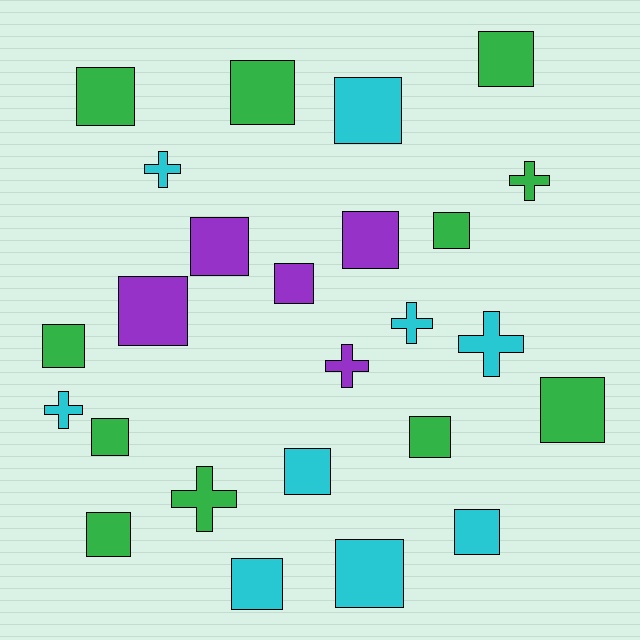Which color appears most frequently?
Green, with 11 objects.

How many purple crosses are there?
There is 1 purple cross.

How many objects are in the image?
There are 25 objects.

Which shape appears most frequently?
Square, with 18 objects.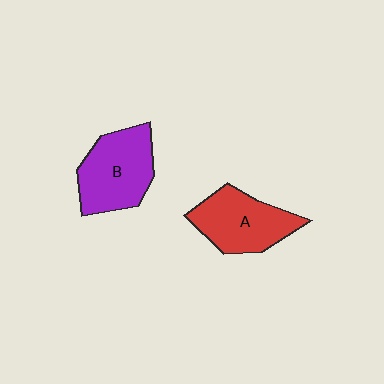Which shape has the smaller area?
Shape A (red).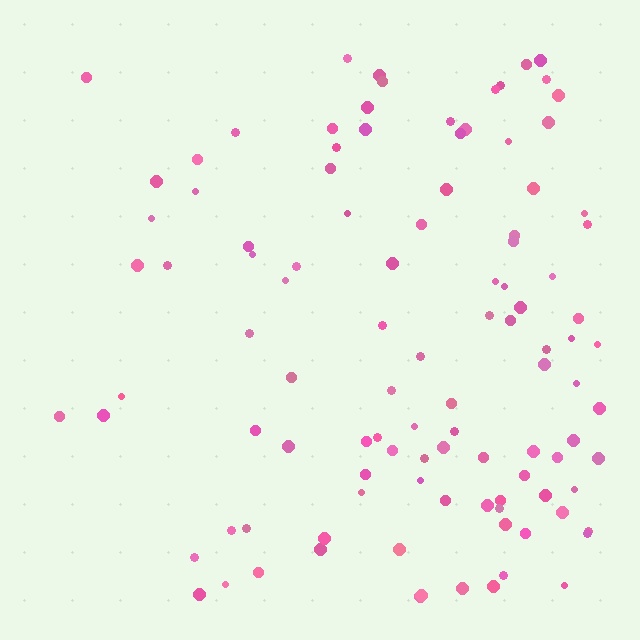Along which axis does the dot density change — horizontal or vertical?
Horizontal.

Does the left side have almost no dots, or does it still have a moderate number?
Still a moderate number, just noticeably fewer than the right.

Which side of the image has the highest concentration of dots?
The right.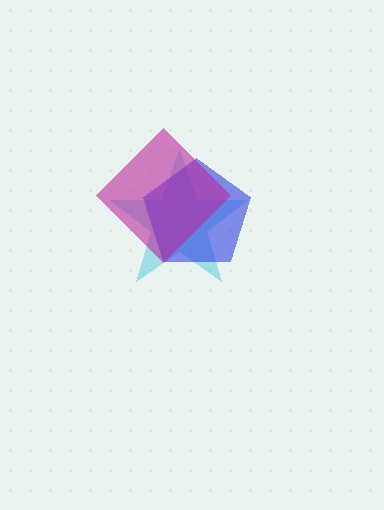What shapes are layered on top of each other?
The layered shapes are: a cyan star, a blue pentagon, a magenta diamond.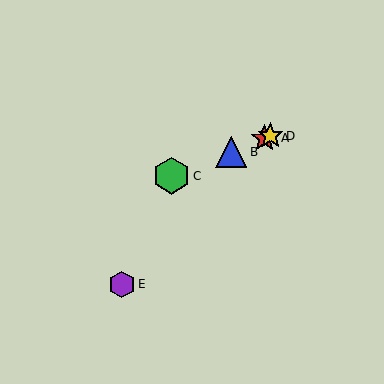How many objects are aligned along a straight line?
4 objects (A, B, C, D) are aligned along a straight line.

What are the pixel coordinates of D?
Object D is at (270, 136).